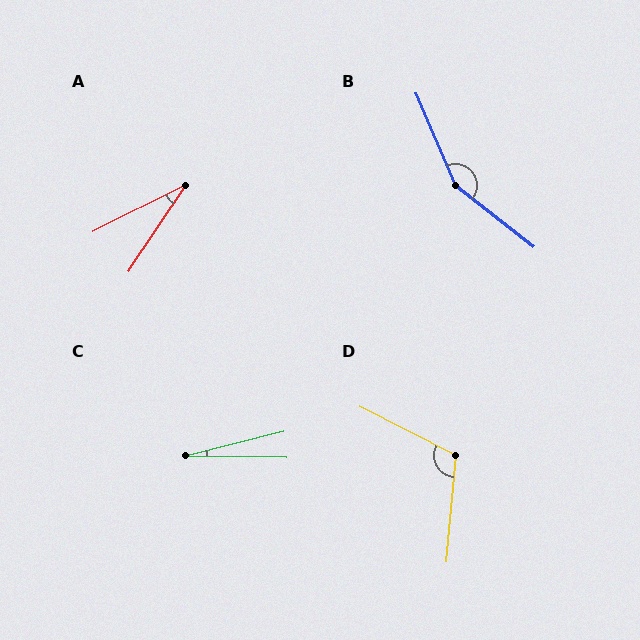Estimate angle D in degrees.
Approximately 112 degrees.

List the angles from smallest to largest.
C (15°), A (30°), D (112°), B (151°).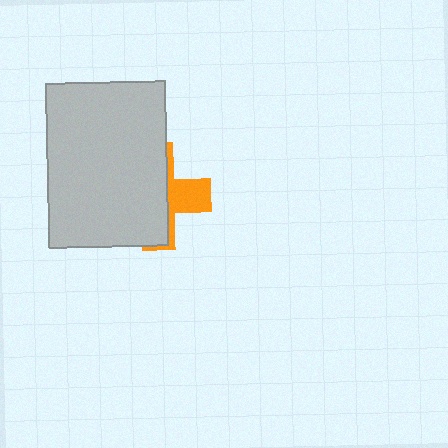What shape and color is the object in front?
The object in front is a light gray rectangle.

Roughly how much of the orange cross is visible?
A small part of it is visible (roughly 32%).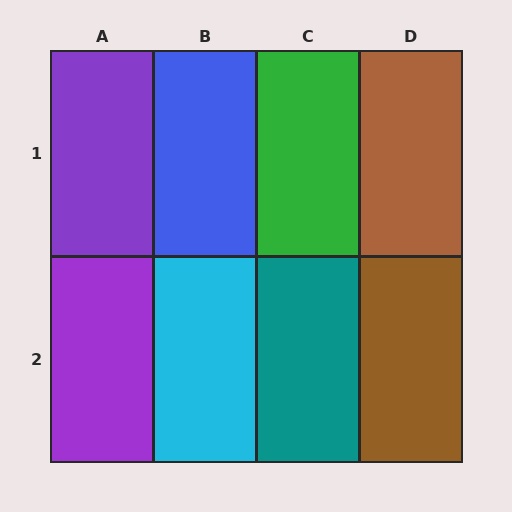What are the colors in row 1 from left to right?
Purple, blue, green, brown.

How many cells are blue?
1 cell is blue.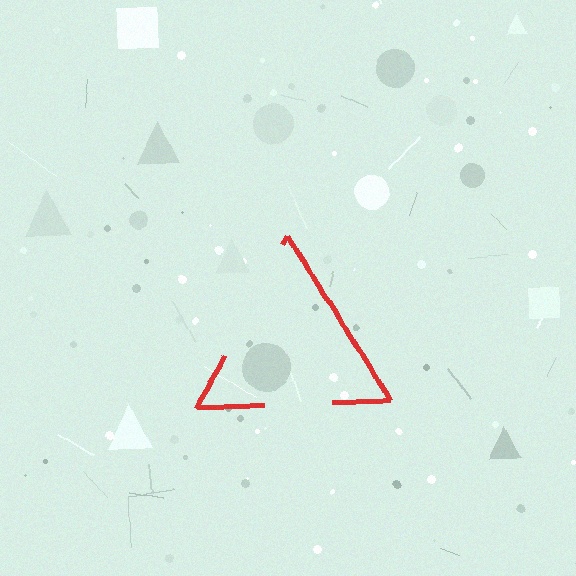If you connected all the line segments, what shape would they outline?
They would outline a triangle.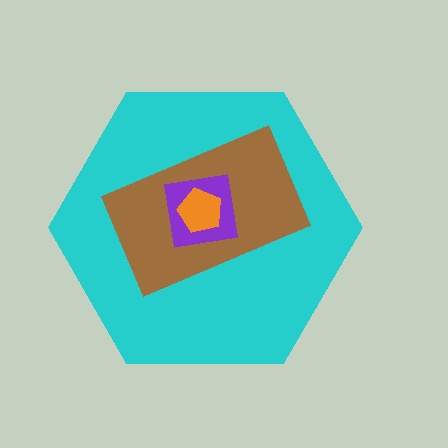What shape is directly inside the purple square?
The orange pentagon.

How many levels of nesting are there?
4.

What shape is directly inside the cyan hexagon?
The brown rectangle.